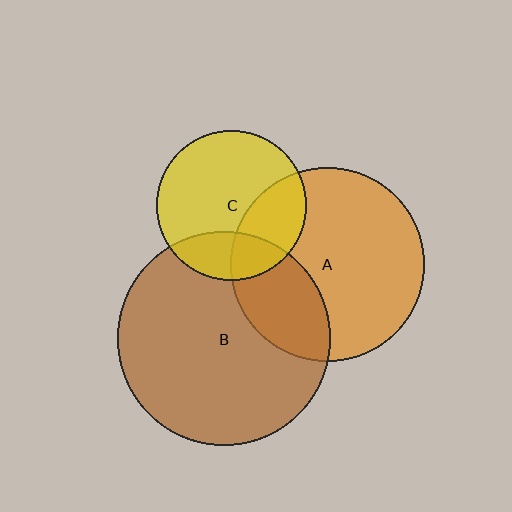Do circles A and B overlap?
Yes.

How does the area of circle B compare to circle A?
Approximately 1.2 times.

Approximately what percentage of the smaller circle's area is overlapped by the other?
Approximately 30%.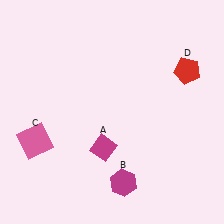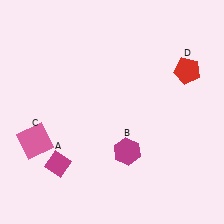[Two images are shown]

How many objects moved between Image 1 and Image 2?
2 objects moved between the two images.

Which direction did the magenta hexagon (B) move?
The magenta hexagon (B) moved up.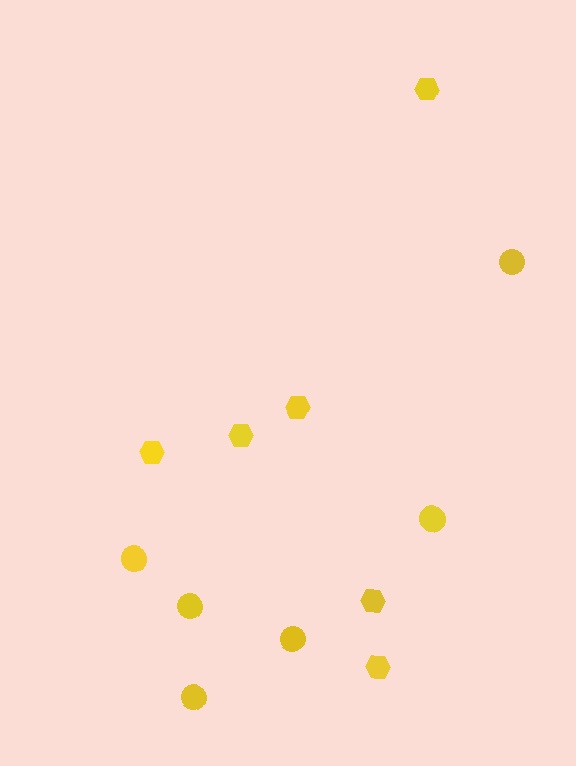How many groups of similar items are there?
There are 2 groups: one group of circles (6) and one group of hexagons (6).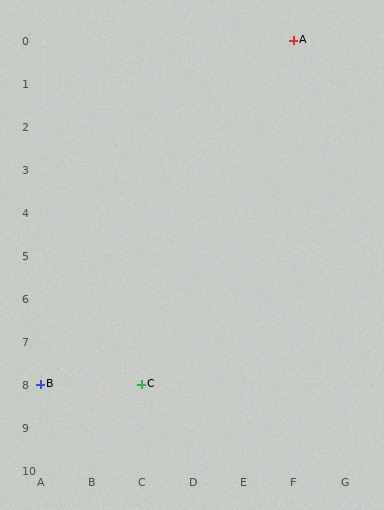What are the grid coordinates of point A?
Point A is at grid coordinates (F, 0).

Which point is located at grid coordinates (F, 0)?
Point A is at (F, 0).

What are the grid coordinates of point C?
Point C is at grid coordinates (C, 8).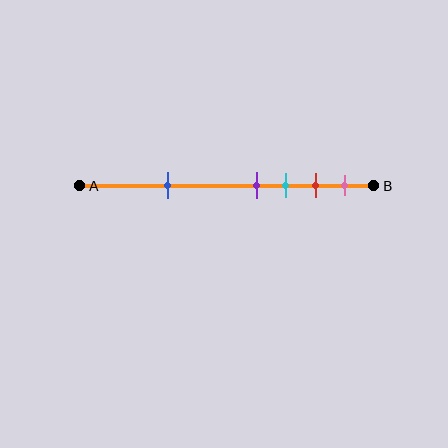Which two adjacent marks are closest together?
The purple and cyan marks are the closest adjacent pair.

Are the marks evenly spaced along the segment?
No, the marks are not evenly spaced.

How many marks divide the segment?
There are 5 marks dividing the segment.